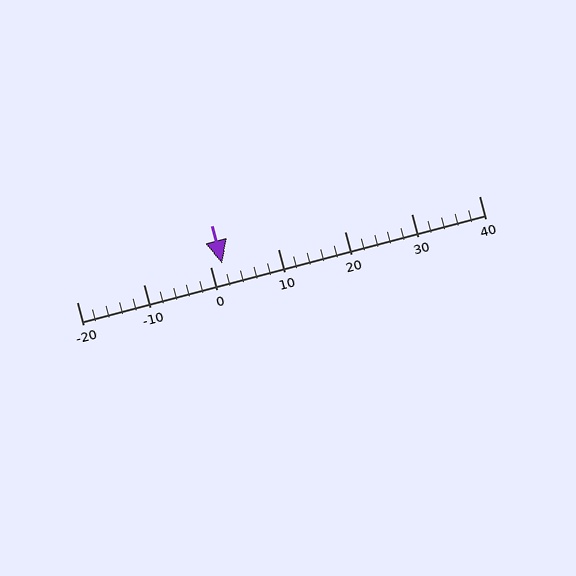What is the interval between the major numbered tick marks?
The major tick marks are spaced 10 units apart.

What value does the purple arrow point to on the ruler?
The purple arrow points to approximately 2.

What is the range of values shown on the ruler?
The ruler shows values from -20 to 40.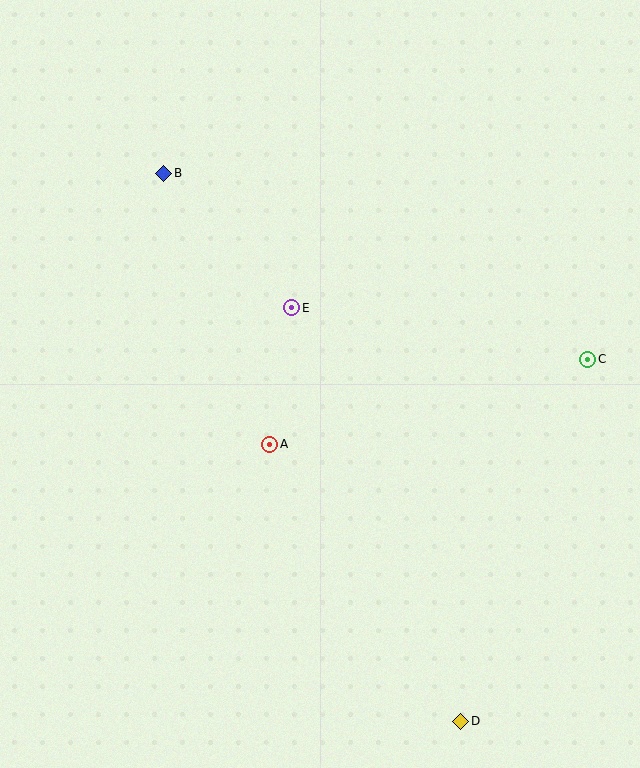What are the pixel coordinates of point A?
Point A is at (270, 444).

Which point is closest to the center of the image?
Point A at (270, 444) is closest to the center.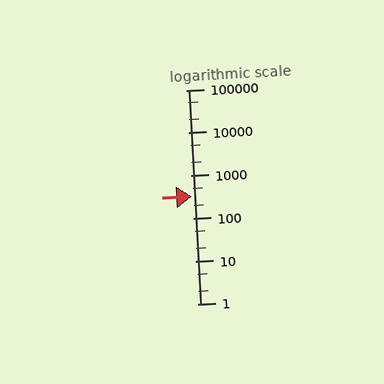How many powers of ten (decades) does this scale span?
The scale spans 5 decades, from 1 to 100000.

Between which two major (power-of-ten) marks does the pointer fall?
The pointer is between 100 and 1000.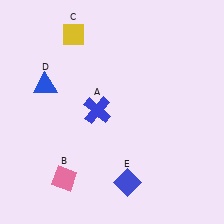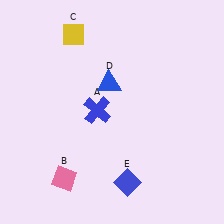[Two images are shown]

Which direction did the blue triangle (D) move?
The blue triangle (D) moved right.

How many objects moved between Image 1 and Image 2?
1 object moved between the two images.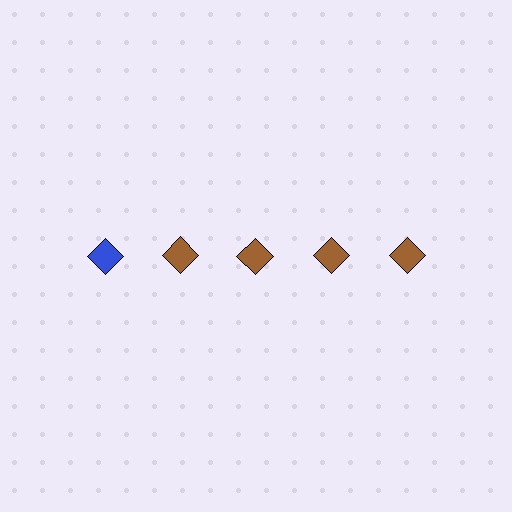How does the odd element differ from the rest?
It has a different color: blue instead of brown.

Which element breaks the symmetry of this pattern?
The blue diamond in the top row, leftmost column breaks the symmetry. All other shapes are brown diamonds.